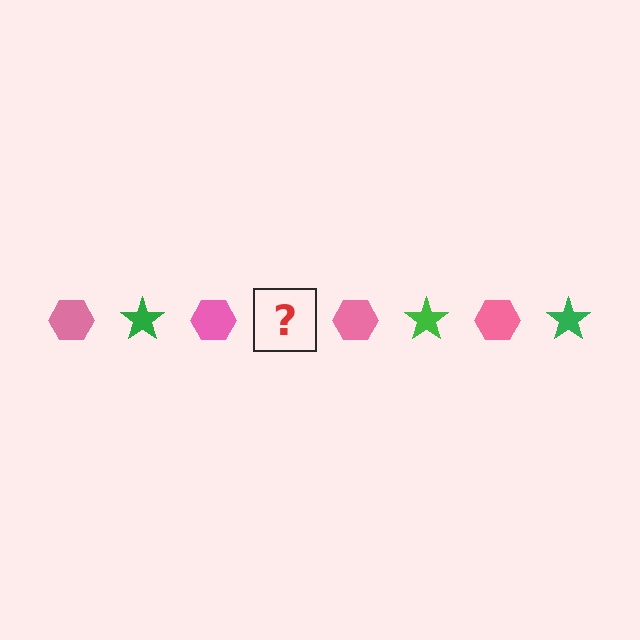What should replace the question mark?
The question mark should be replaced with a green star.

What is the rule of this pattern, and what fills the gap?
The rule is that the pattern alternates between pink hexagon and green star. The gap should be filled with a green star.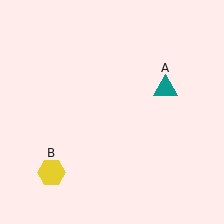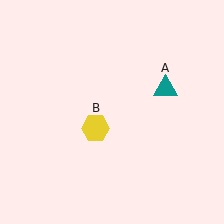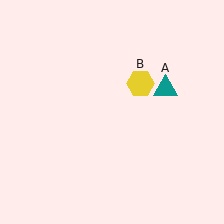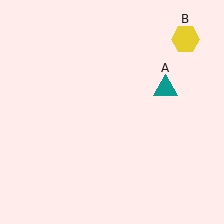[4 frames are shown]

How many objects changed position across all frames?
1 object changed position: yellow hexagon (object B).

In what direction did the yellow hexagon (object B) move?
The yellow hexagon (object B) moved up and to the right.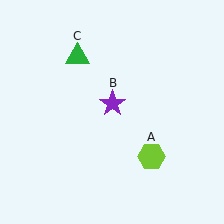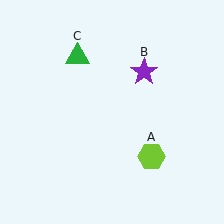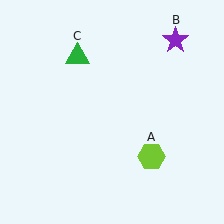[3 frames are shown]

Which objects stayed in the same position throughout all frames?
Lime hexagon (object A) and green triangle (object C) remained stationary.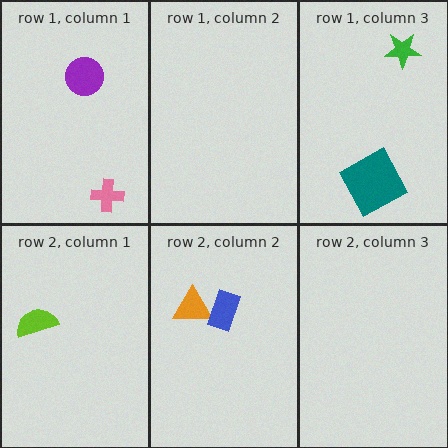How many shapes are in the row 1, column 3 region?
2.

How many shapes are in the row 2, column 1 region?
1.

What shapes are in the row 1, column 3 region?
The green star, the teal square.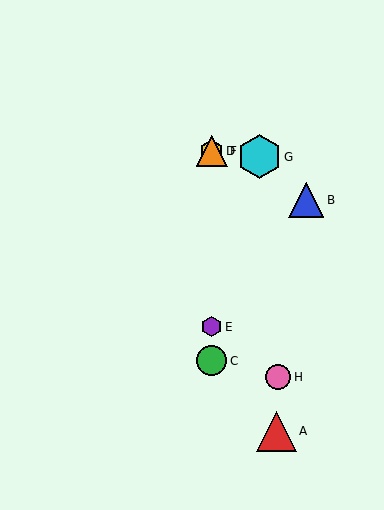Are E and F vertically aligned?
Yes, both are at x≈212.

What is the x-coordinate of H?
Object H is at x≈278.